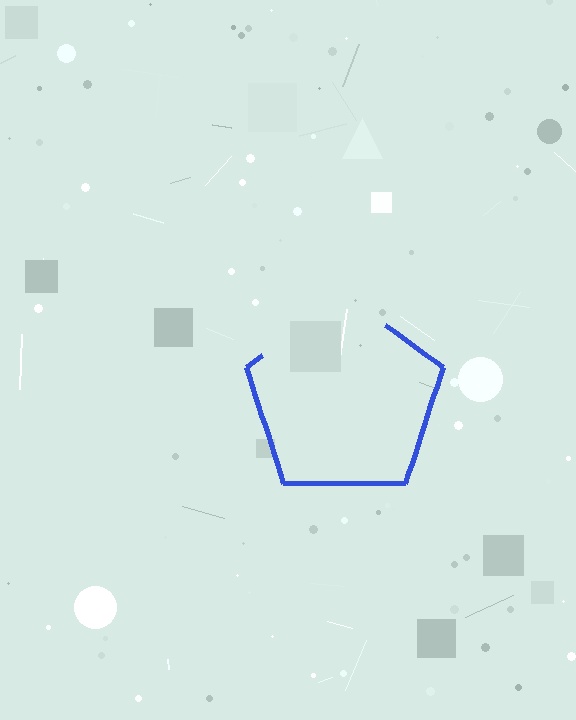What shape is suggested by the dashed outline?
The dashed outline suggests a pentagon.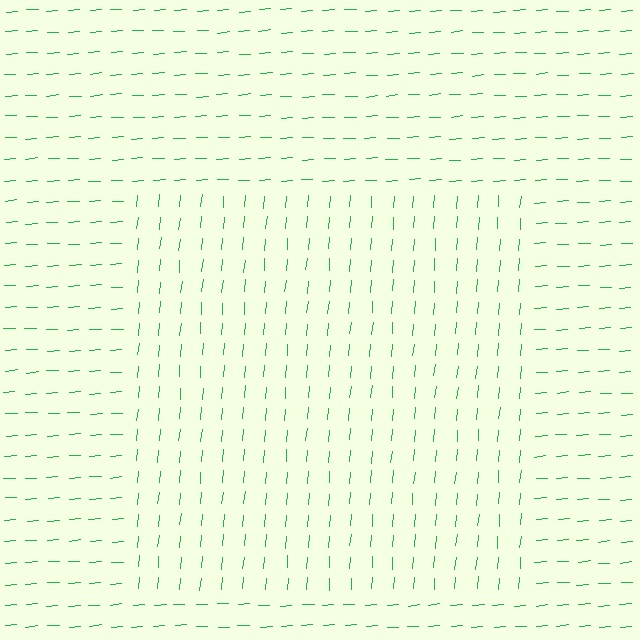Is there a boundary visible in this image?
Yes, there is a texture boundary formed by a change in line orientation.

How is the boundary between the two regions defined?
The boundary is defined purely by a change in line orientation (approximately 81 degrees difference). All lines are the same color and thickness.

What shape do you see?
I see a rectangle.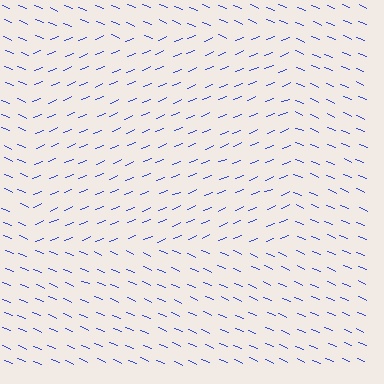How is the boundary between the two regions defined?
The boundary is defined purely by a change in line orientation (approximately 45 degrees difference). All lines are the same color and thickness.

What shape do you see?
I see a rectangle.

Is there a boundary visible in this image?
Yes, there is a texture boundary formed by a change in line orientation.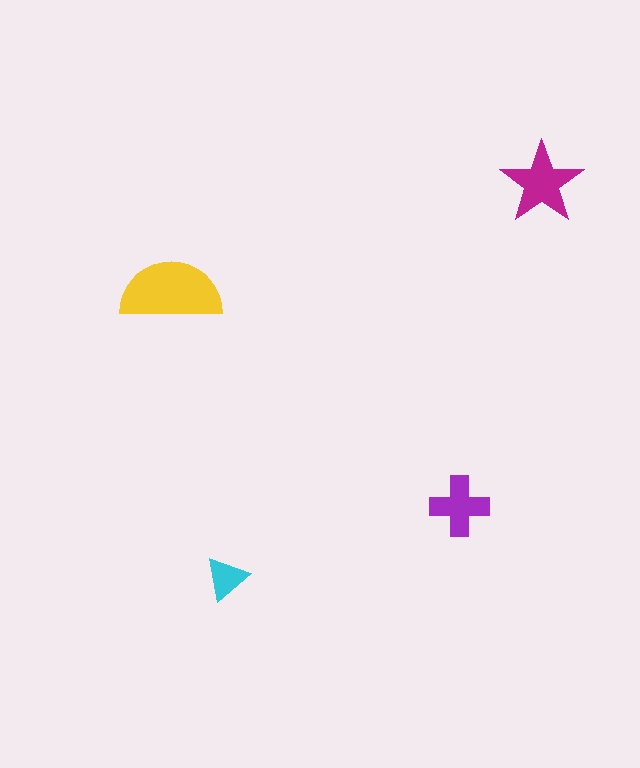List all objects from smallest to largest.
The cyan triangle, the purple cross, the magenta star, the yellow semicircle.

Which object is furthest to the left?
The yellow semicircle is leftmost.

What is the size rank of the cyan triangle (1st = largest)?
4th.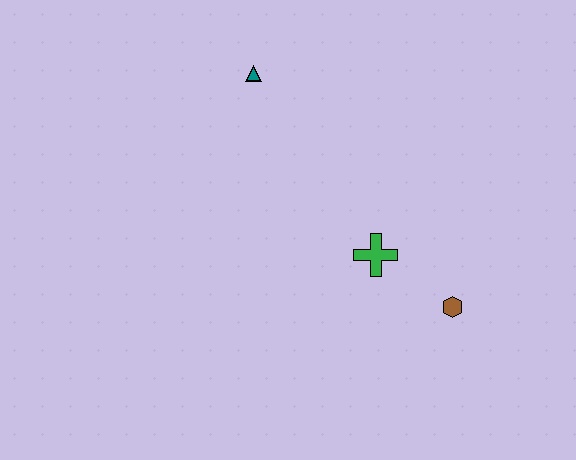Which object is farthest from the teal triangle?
The brown hexagon is farthest from the teal triangle.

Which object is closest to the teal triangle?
The green cross is closest to the teal triangle.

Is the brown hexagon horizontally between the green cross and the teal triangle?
No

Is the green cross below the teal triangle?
Yes